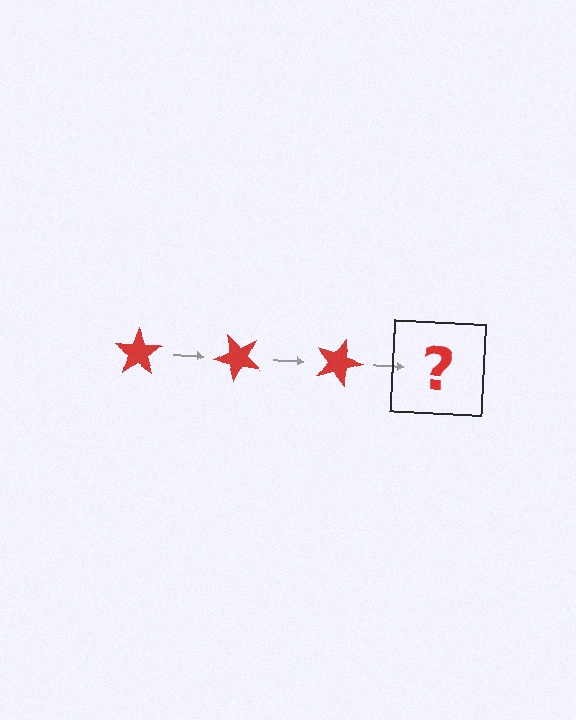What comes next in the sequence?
The next element should be a red star rotated 135 degrees.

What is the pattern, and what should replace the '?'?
The pattern is that the star rotates 45 degrees each step. The '?' should be a red star rotated 135 degrees.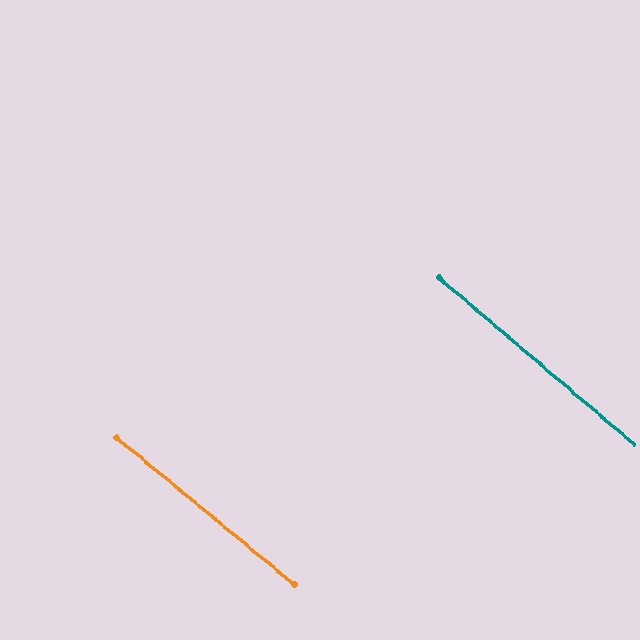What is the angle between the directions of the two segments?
Approximately 1 degree.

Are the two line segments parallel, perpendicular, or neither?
Parallel — their directions differ by only 0.8°.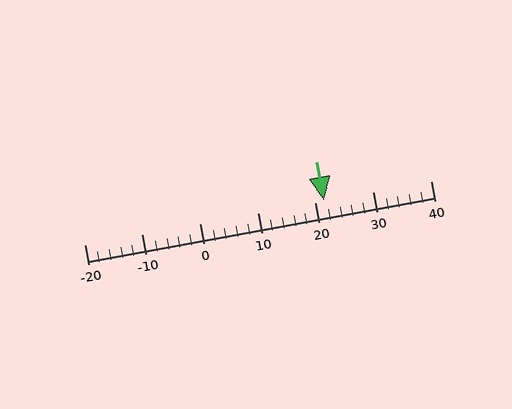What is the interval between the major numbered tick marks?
The major tick marks are spaced 10 units apart.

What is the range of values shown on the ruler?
The ruler shows values from -20 to 40.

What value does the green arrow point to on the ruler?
The green arrow points to approximately 22.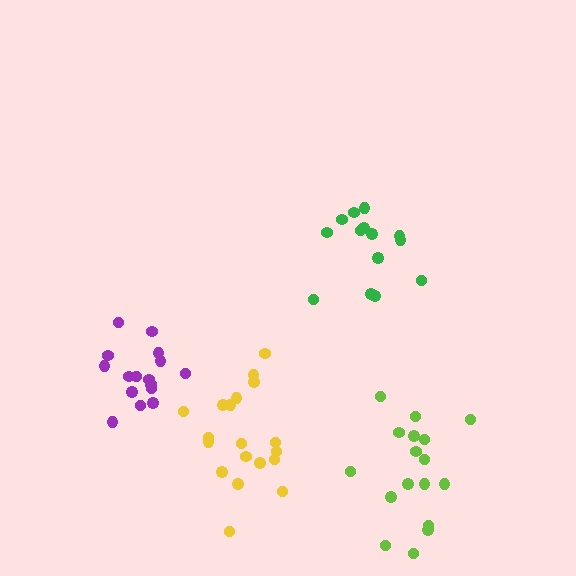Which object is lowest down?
The lime cluster is bottommost.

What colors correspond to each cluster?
The clusters are colored: lime, purple, green, yellow.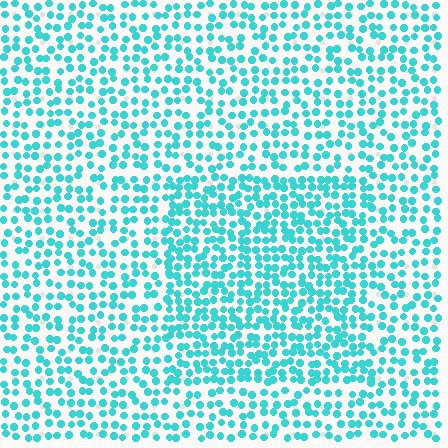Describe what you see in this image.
The image contains small cyan elements arranged at two different densities. A rectangle-shaped region is visible where the elements are more densely packed than the surrounding area.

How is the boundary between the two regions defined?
The boundary is defined by a change in element density (approximately 1.5x ratio). All elements are the same color, size, and shape.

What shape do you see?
I see a rectangle.